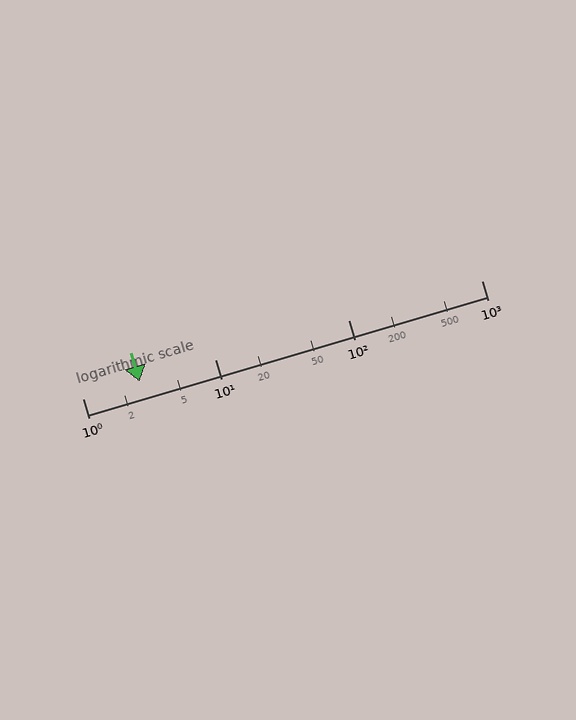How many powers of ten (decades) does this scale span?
The scale spans 3 decades, from 1 to 1000.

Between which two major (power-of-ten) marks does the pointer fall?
The pointer is between 1 and 10.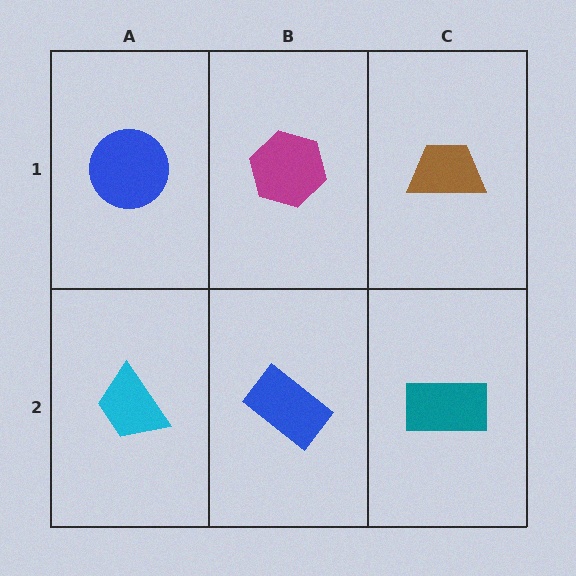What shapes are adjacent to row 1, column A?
A cyan trapezoid (row 2, column A), a magenta hexagon (row 1, column B).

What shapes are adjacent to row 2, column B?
A magenta hexagon (row 1, column B), a cyan trapezoid (row 2, column A), a teal rectangle (row 2, column C).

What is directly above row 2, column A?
A blue circle.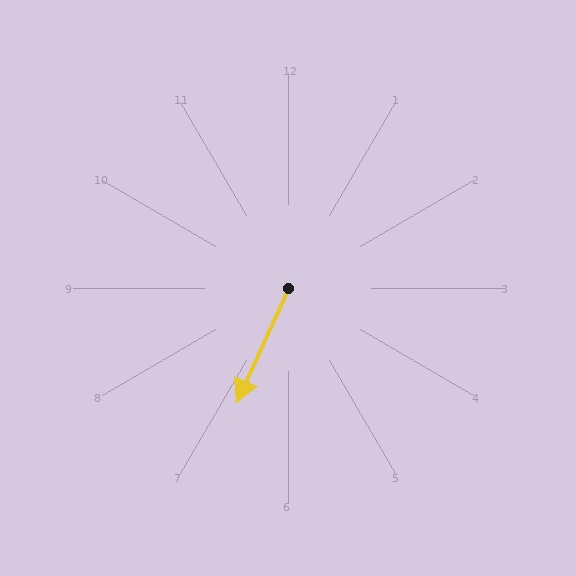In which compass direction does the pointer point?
Southwest.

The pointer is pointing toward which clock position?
Roughly 7 o'clock.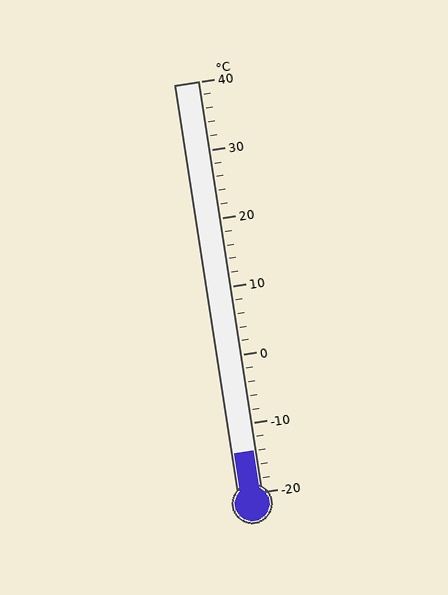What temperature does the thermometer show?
The thermometer shows approximately -14°C.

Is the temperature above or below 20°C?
The temperature is below 20°C.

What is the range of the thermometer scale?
The thermometer scale ranges from -20°C to 40°C.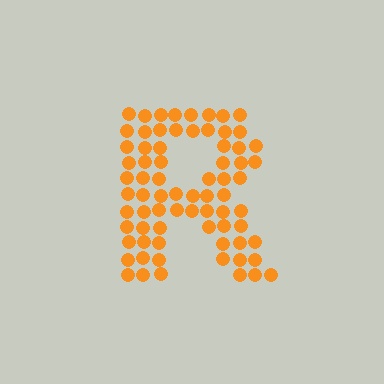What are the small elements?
The small elements are circles.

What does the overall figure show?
The overall figure shows the letter R.